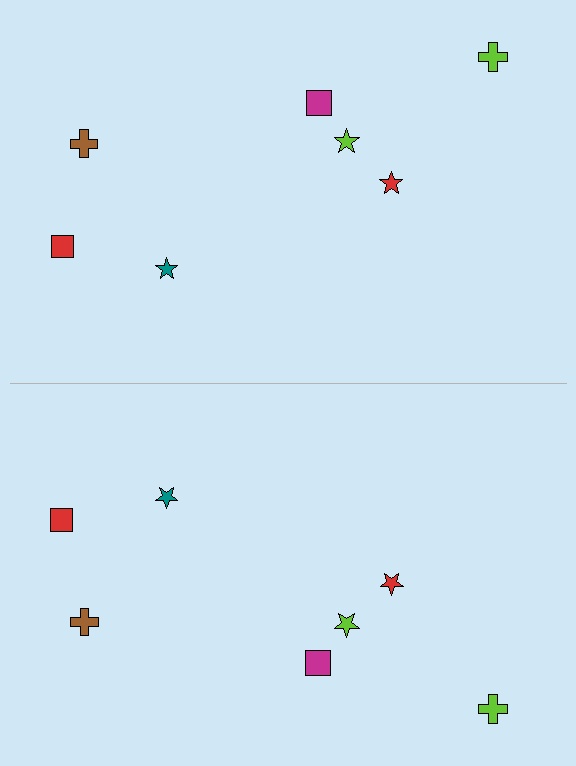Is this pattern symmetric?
Yes, this pattern has bilateral (reflection) symmetry.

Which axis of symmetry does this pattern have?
The pattern has a horizontal axis of symmetry running through the center of the image.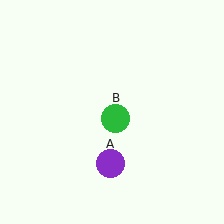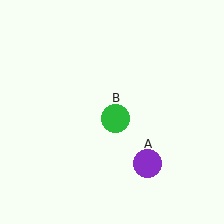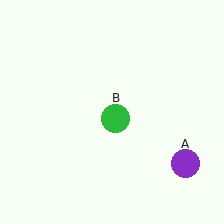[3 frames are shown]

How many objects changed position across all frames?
1 object changed position: purple circle (object A).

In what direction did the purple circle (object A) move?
The purple circle (object A) moved right.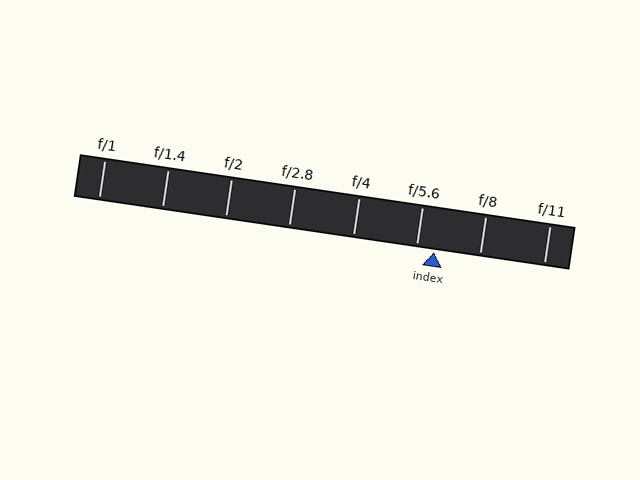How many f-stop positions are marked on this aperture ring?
There are 8 f-stop positions marked.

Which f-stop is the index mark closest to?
The index mark is closest to f/5.6.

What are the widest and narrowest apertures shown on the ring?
The widest aperture shown is f/1 and the narrowest is f/11.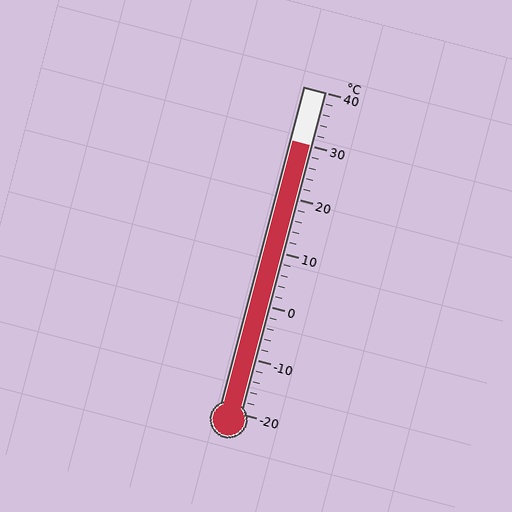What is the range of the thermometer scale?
The thermometer scale ranges from -20°C to 40°C.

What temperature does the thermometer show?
The thermometer shows approximately 30°C.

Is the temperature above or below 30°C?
The temperature is at 30°C.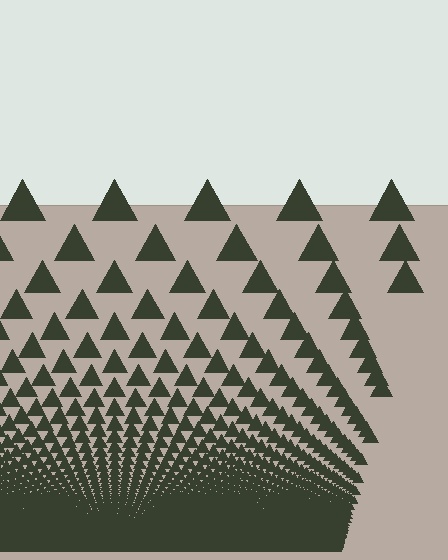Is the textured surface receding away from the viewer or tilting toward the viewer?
The surface appears to tilt toward the viewer. Texture elements get larger and sparser toward the top.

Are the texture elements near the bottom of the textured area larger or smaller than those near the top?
Smaller. The gradient is inverted — elements near the bottom are smaller and denser.